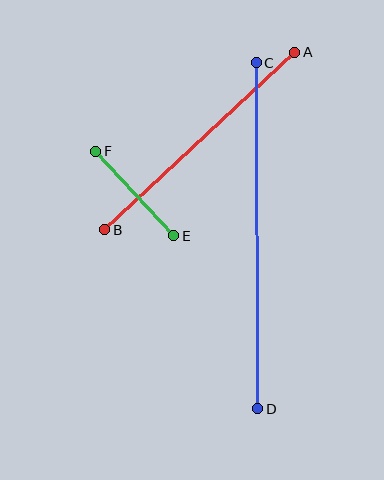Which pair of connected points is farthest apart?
Points C and D are farthest apart.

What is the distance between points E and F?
The distance is approximately 115 pixels.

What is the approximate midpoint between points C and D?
The midpoint is at approximately (257, 236) pixels.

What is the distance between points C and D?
The distance is approximately 346 pixels.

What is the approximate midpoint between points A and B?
The midpoint is at approximately (200, 141) pixels.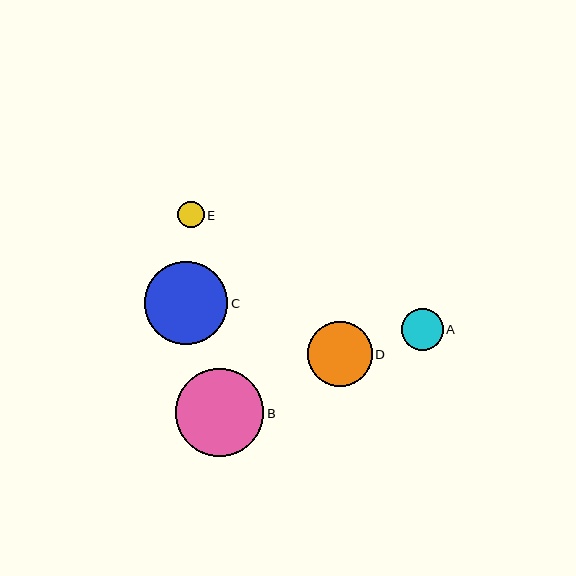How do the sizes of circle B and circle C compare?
Circle B and circle C are approximately the same size.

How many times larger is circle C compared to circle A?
Circle C is approximately 2.0 times the size of circle A.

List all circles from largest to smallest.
From largest to smallest: B, C, D, A, E.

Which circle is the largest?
Circle B is the largest with a size of approximately 88 pixels.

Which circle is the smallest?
Circle E is the smallest with a size of approximately 27 pixels.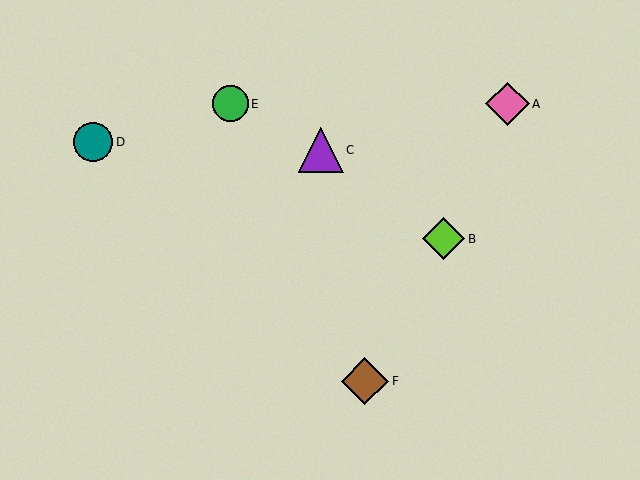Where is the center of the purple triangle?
The center of the purple triangle is at (321, 150).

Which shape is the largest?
The brown diamond (labeled F) is the largest.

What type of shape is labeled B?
Shape B is a lime diamond.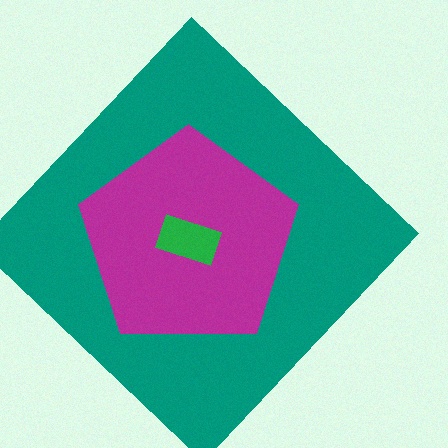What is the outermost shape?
The teal diamond.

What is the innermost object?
The green rectangle.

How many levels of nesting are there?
3.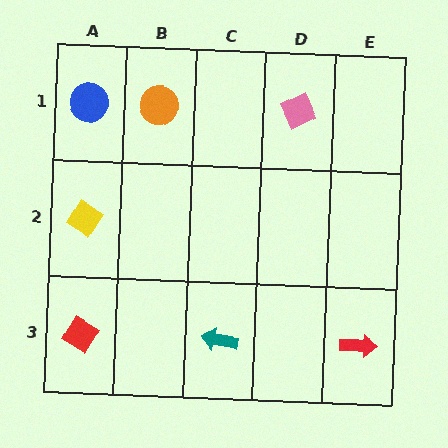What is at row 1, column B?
An orange circle.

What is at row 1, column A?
A blue circle.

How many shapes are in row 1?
3 shapes.